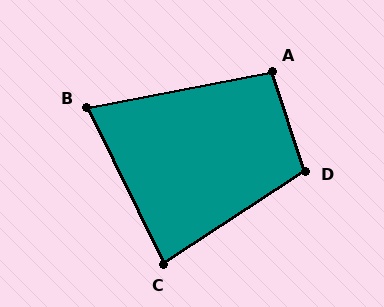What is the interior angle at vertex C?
Approximately 83 degrees (acute).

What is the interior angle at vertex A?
Approximately 97 degrees (obtuse).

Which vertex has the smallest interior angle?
B, at approximately 75 degrees.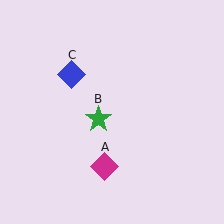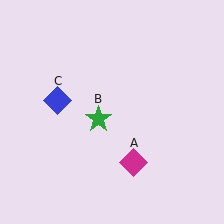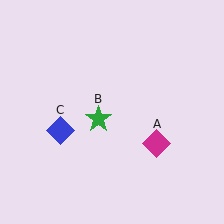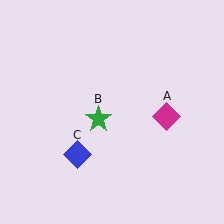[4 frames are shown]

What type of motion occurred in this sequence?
The magenta diamond (object A), blue diamond (object C) rotated counterclockwise around the center of the scene.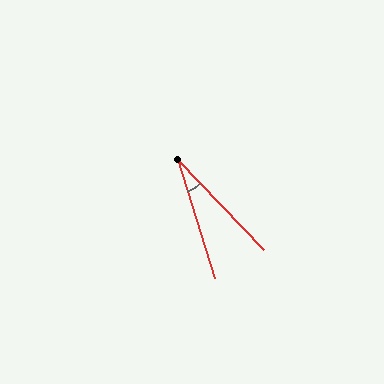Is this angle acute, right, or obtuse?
It is acute.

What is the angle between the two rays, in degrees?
Approximately 26 degrees.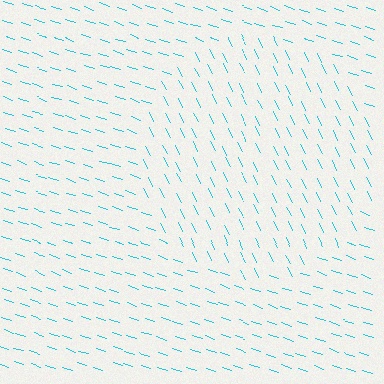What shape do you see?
I see a circle.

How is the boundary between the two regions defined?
The boundary is defined purely by a change in line orientation (approximately 45 degrees difference). All lines are the same color and thickness.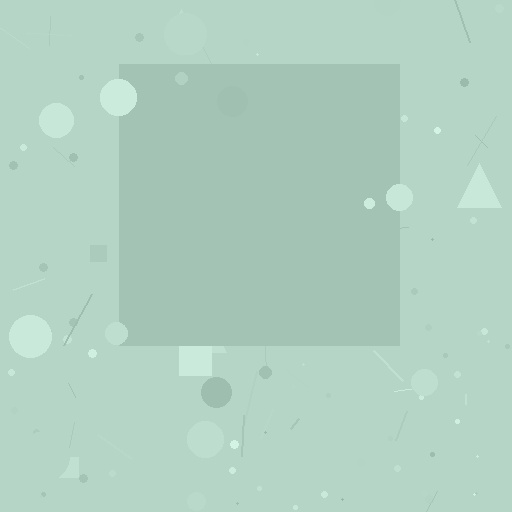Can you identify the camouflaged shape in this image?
The camouflaged shape is a square.